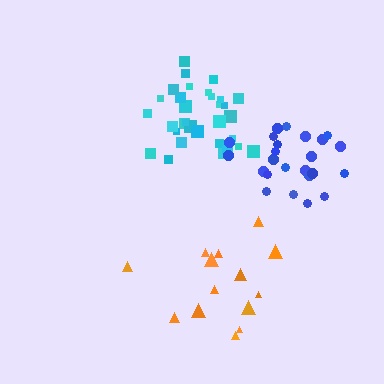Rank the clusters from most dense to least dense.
cyan, blue, orange.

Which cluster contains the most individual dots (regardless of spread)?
Cyan (32).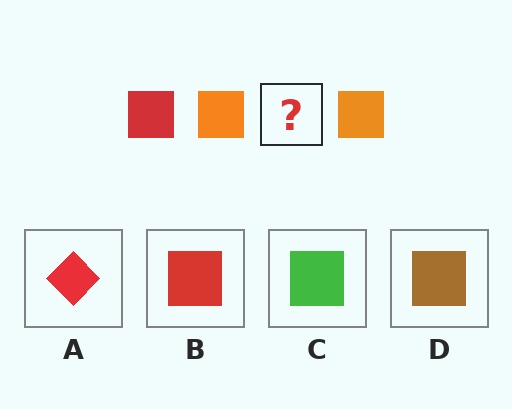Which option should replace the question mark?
Option B.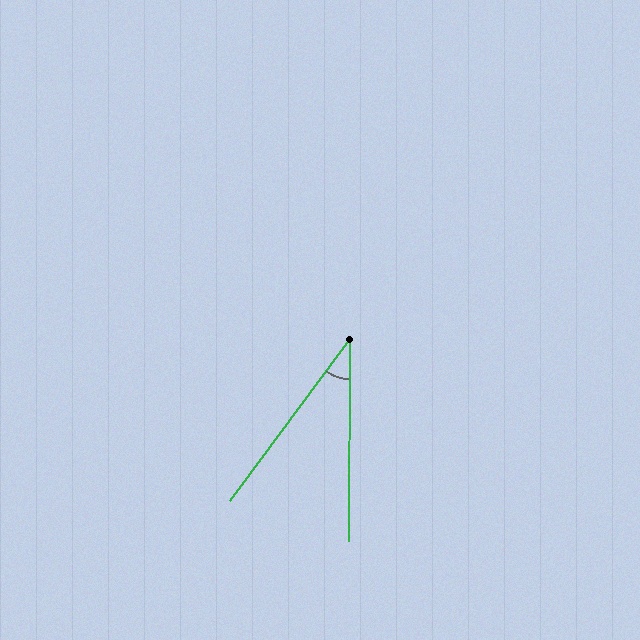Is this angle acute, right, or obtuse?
It is acute.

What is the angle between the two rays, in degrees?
Approximately 36 degrees.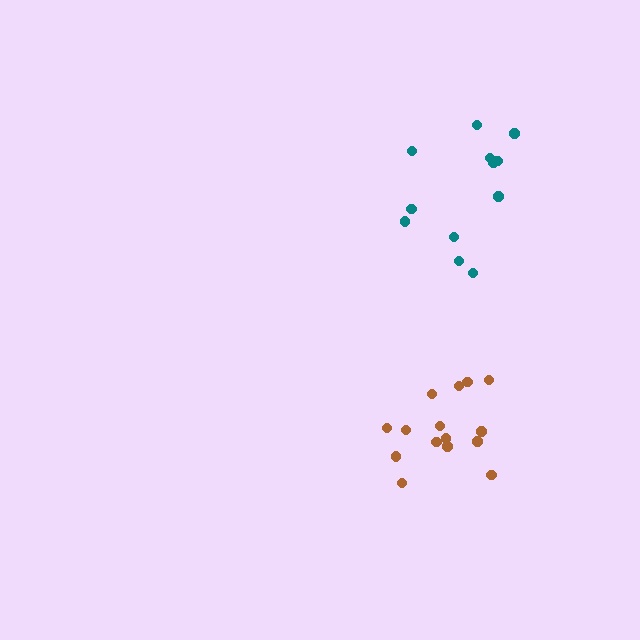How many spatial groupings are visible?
There are 2 spatial groupings.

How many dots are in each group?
Group 1: 15 dots, Group 2: 12 dots (27 total).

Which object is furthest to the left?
The brown cluster is leftmost.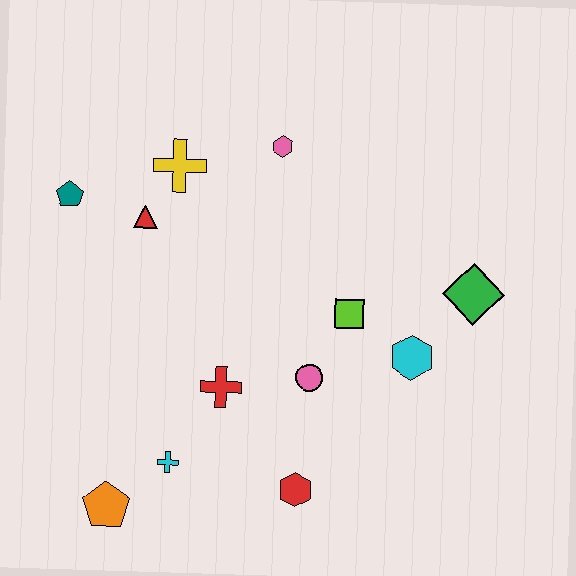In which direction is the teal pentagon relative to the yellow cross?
The teal pentagon is to the left of the yellow cross.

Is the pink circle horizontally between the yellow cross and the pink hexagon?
No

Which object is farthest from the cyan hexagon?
The teal pentagon is farthest from the cyan hexagon.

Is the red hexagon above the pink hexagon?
No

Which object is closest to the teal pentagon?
The red triangle is closest to the teal pentagon.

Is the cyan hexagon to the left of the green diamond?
Yes